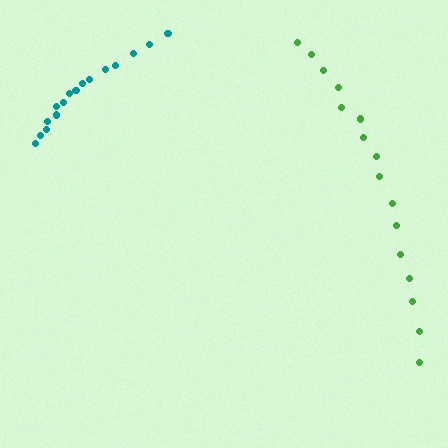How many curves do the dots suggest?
There are 2 distinct paths.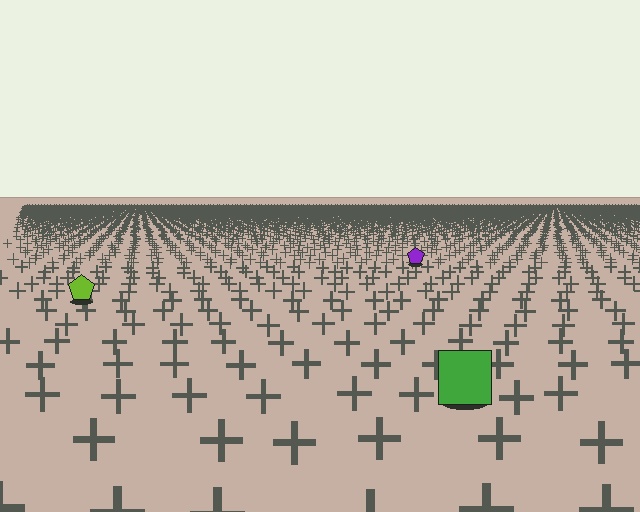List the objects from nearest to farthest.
From nearest to farthest: the green square, the lime pentagon, the purple pentagon.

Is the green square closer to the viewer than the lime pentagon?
Yes. The green square is closer — you can tell from the texture gradient: the ground texture is coarser near it.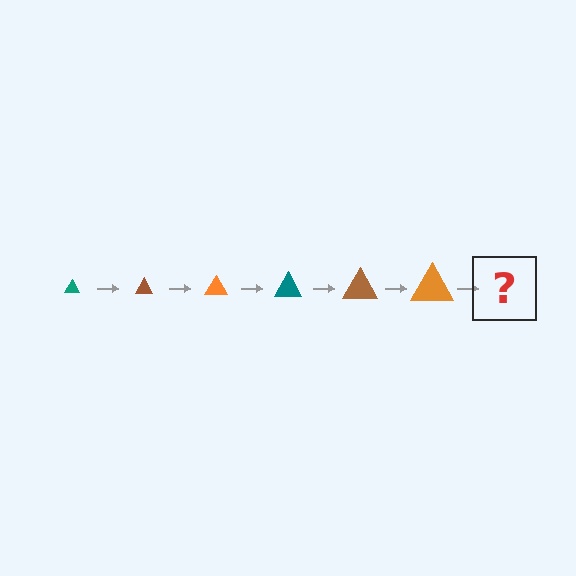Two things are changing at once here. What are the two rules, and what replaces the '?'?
The two rules are that the triangle grows larger each step and the color cycles through teal, brown, and orange. The '?' should be a teal triangle, larger than the previous one.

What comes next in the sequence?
The next element should be a teal triangle, larger than the previous one.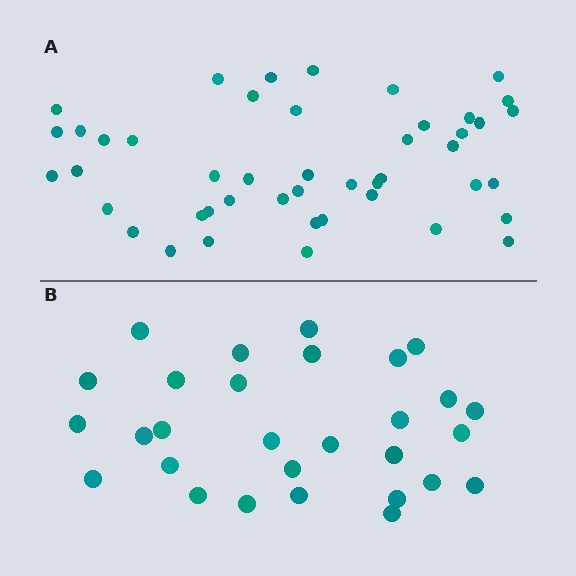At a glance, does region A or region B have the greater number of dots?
Region A (the top region) has more dots.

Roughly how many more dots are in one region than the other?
Region A has approximately 15 more dots than region B.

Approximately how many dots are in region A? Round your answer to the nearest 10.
About 50 dots. (The exact count is 46, which rounds to 50.)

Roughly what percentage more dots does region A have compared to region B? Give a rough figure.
About 60% more.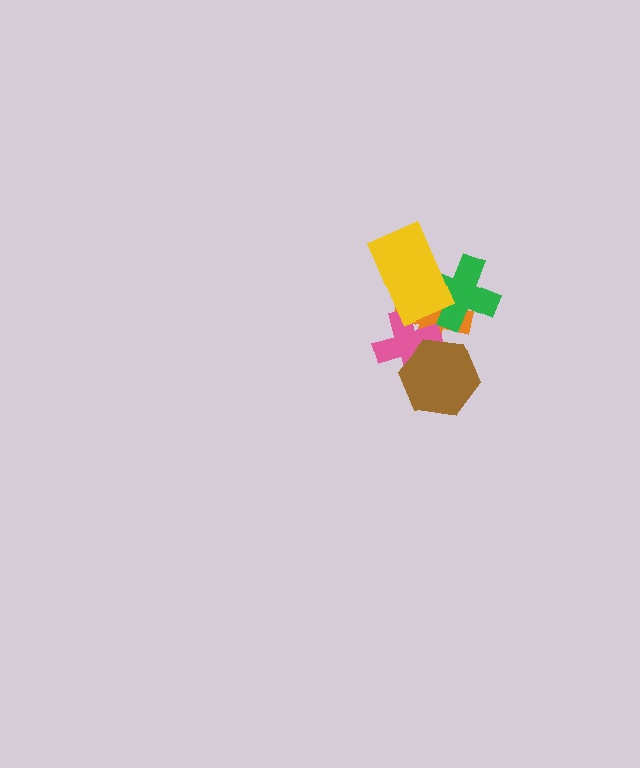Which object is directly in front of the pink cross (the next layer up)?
The brown hexagon is directly in front of the pink cross.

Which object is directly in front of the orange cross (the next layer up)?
The pink cross is directly in front of the orange cross.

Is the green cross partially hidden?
Yes, it is partially covered by another shape.